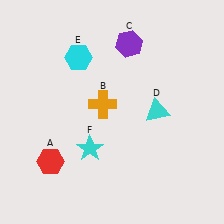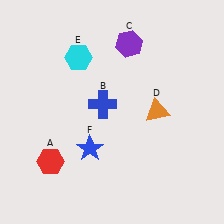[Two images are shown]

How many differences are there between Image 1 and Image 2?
There are 3 differences between the two images.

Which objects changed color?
B changed from orange to blue. D changed from cyan to orange. F changed from cyan to blue.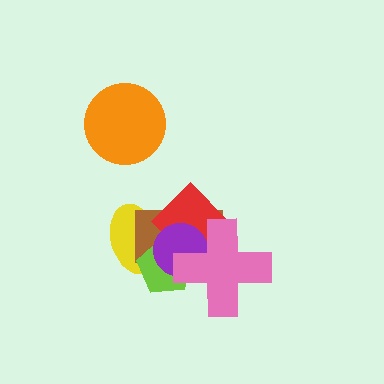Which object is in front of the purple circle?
The pink cross is in front of the purple circle.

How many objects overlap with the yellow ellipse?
4 objects overlap with the yellow ellipse.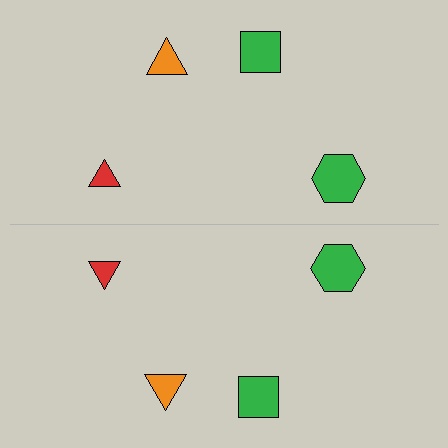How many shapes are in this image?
There are 8 shapes in this image.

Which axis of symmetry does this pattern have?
The pattern has a horizontal axis of symmetry running through the center of the image.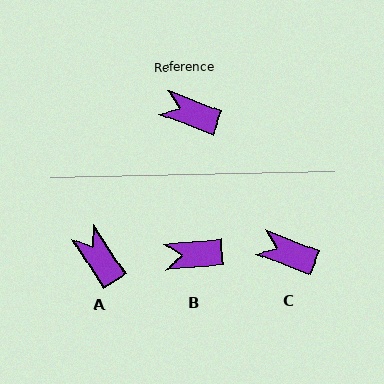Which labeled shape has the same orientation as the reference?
C.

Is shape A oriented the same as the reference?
No, it is off by about 35 degrees.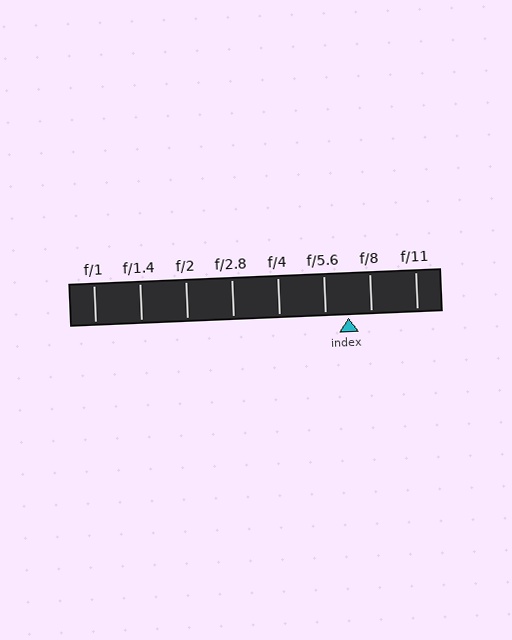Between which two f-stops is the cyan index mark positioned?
The index mark is between f/5.6 and f/8.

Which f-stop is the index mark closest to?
The index mark is closest to f/8.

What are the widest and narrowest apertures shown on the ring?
The widest aperture shown is f/1 and the narrowest is f/11.